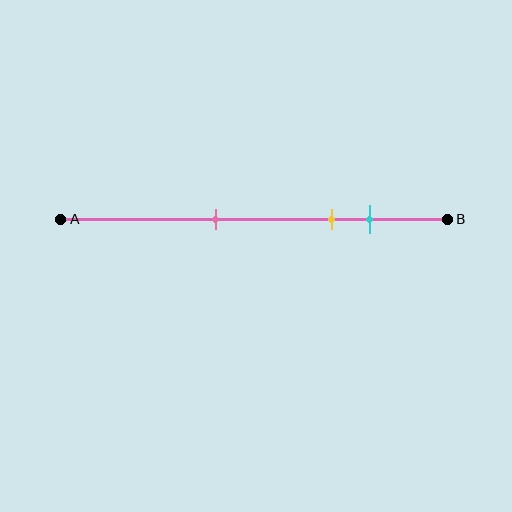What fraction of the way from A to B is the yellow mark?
The yellow mark is approximately 70% (0.7) of the way from A to B.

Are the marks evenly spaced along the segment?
No, the marks are not evenly spaced.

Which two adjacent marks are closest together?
The yellow and cyan marks are the closest adjacent pair.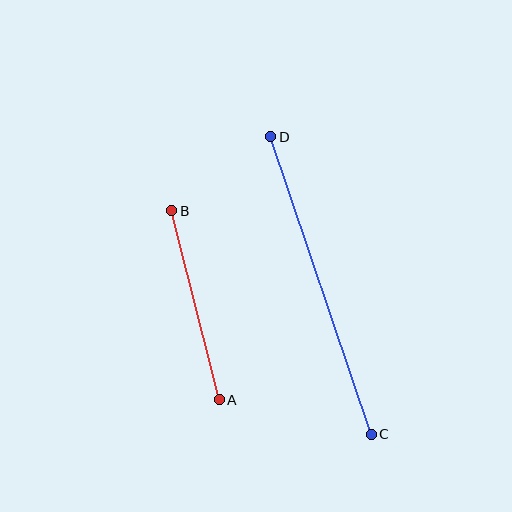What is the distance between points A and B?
The distance is approximately 195 pixels.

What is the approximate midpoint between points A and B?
The midpoint is at approximately (196, 305) pixels.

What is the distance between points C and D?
The distance is approximately 314 pixels.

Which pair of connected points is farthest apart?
Points C and D are farthest apart.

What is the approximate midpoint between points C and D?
The midpoint is at approximately (321, 286) pixels.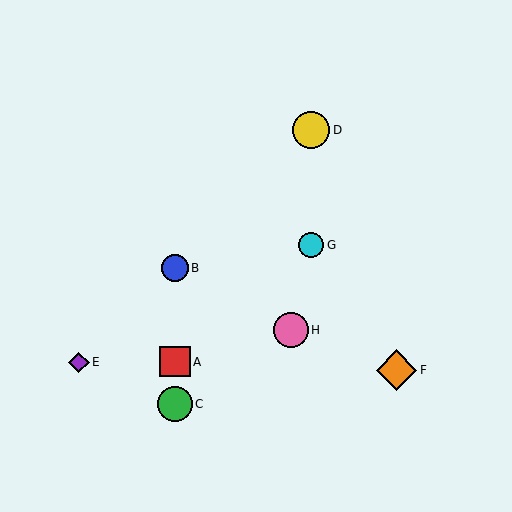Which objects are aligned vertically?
Objects A, B, C are aligned vertically.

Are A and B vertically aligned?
Yes, both are at x≈175.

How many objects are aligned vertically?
3 objects (A, B, C) are aligned vertically.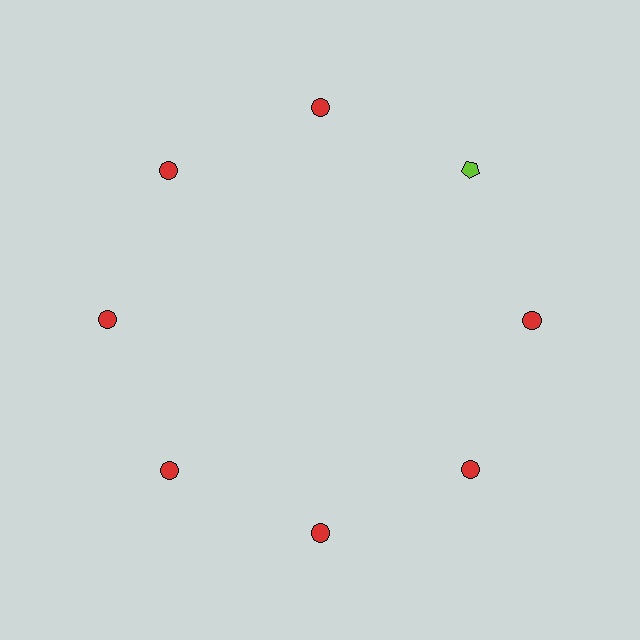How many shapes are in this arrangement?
There are 8 shapes arranged in a ring pattern.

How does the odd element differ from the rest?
It differs in both color (lime instead of red) and shape (pentagon instead of circle).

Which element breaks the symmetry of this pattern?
The lime pentagon at roughly the 2 o'clock position breaks the symmetry. All other shapes are red circles.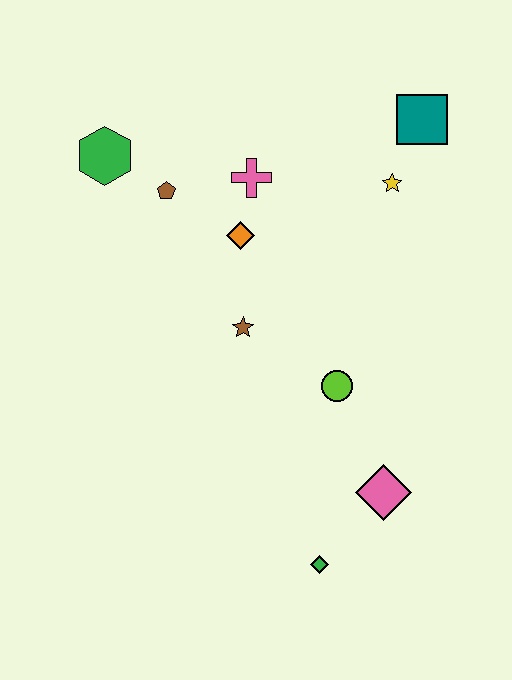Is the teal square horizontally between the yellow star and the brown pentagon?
No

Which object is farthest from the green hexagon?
The green diamond is farthest from the green hexagon.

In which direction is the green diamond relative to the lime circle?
The green diamond is below the lime circle.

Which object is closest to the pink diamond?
The green diamond is closest to the pink diamond.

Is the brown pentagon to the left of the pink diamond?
Yes